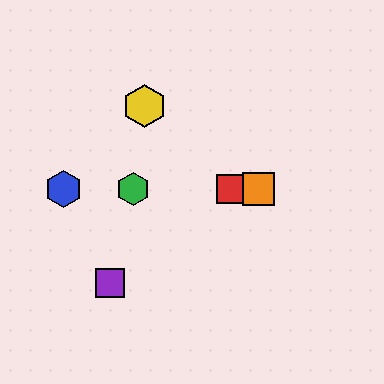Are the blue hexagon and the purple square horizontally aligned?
No, the blue hexagon is at y≈189 and the purple square is at y≈283.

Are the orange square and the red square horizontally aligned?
Yes, both are at y≈189.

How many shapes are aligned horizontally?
4 shapes (the red square, the blue hexagon, the green hexagon, the orange square) are aligned horizontally.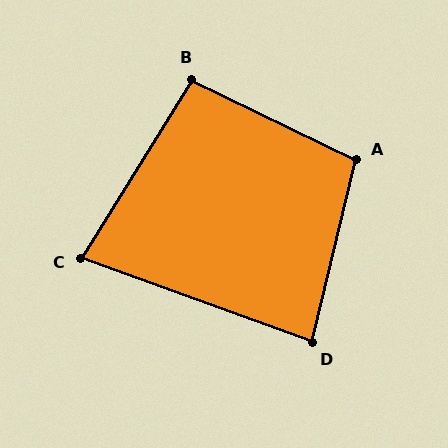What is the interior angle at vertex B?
Approximately 96 degrees (obtuse).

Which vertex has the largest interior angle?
A, at approximately 102 degrees.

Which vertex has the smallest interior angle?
C, at approximately 78 degrees.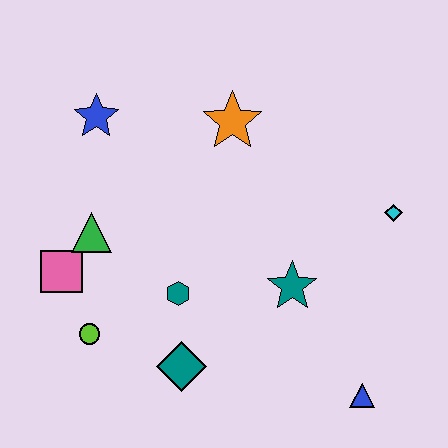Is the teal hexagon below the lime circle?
No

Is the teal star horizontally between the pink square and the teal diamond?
No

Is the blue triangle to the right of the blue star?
Yes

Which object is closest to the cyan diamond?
The teal star is closest to the cyan diamond.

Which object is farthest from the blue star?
The blue triangle is farthest from the blue star.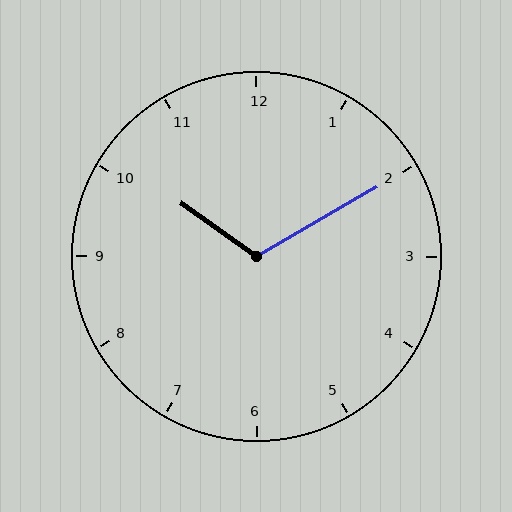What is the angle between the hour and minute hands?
Approximately 115 degrees.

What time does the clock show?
10:10.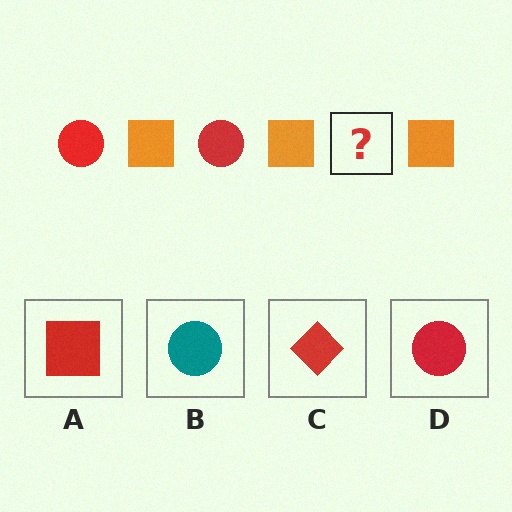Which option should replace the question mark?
Option D.